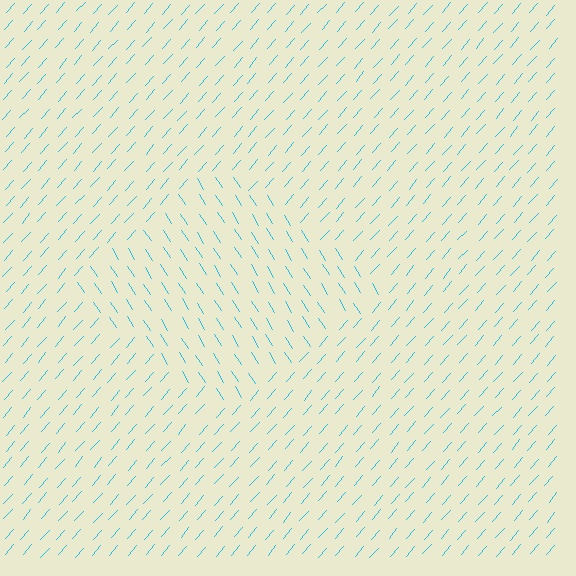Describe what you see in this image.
The image is filled with small cyan line segments. A diamond region in the image has lines oriented differently from the surrounding lines, creating a visible texture boundary.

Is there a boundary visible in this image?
Yes, there is a texture boundary formed by a change in line orientation.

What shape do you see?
I see a diamond.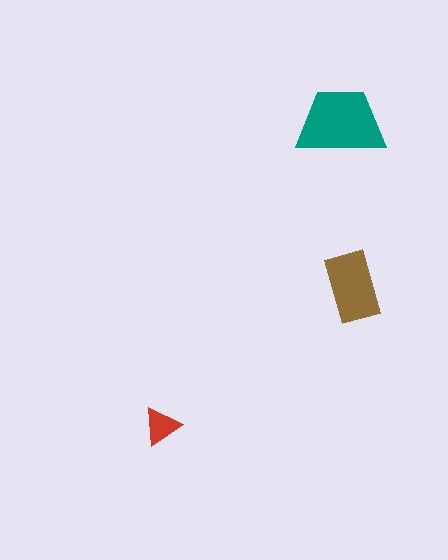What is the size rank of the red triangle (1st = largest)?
3rd.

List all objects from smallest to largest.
The red triangle, the brown rectangle, the teal trapezoid.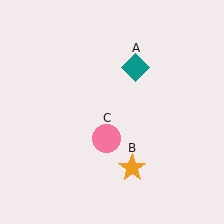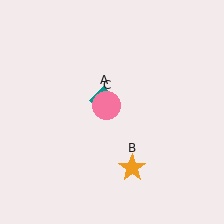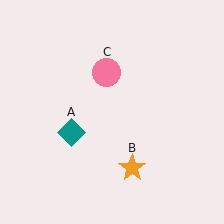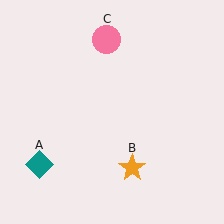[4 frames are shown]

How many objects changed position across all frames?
2 objects changed position: teal diamond (object A), pink circle (object C).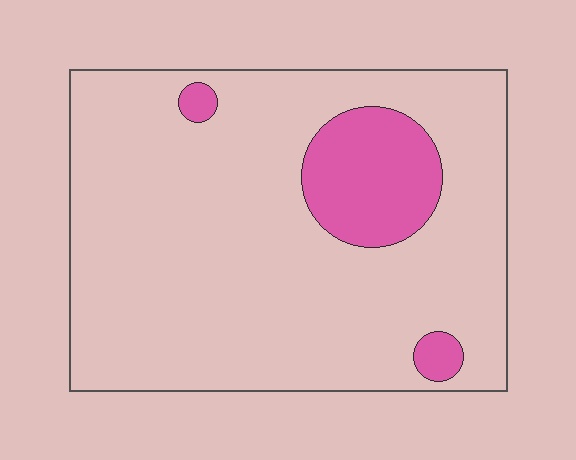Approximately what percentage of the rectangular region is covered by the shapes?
Approximately 15%.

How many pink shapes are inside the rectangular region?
3.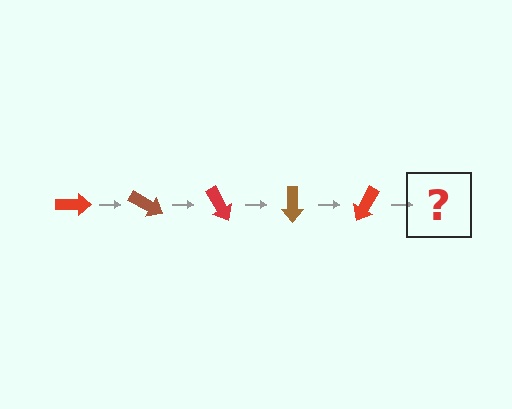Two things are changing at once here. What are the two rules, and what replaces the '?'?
The two rules are that it rotates 30 degrees each step and the color cycles through red and brown. The '?' should be a brown arrow, rotated 150 degrees from the start.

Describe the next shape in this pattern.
It should be a brown arrow, rotated 150 degrees from the start.